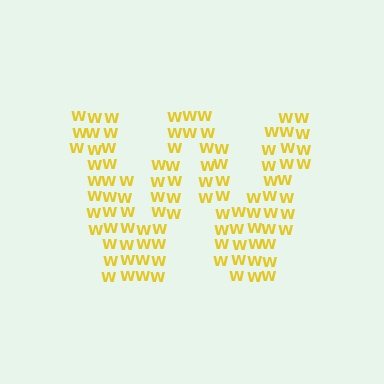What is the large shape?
The large shape is the letter W.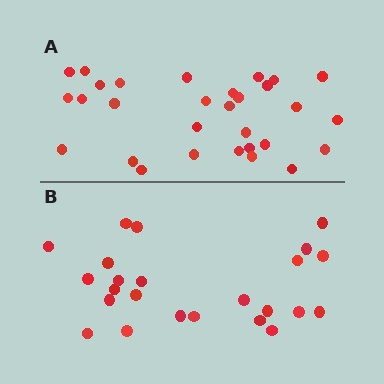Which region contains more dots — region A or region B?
Region A (the top region) has more dots.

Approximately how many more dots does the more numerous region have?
Region A has about 6 more dots than region B.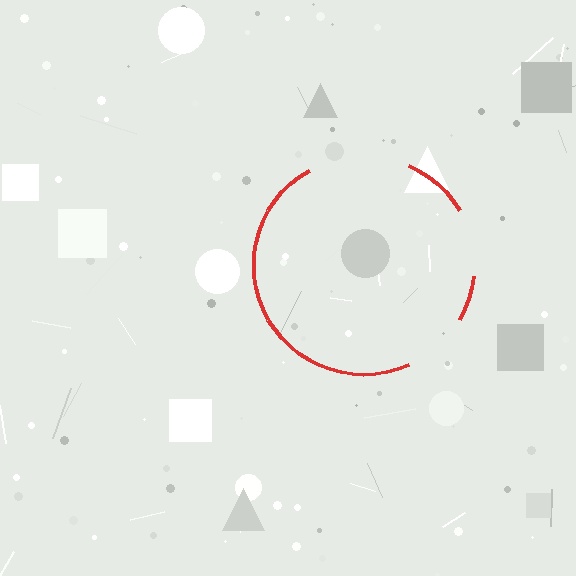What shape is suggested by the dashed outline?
The dashed outline suggests a circle.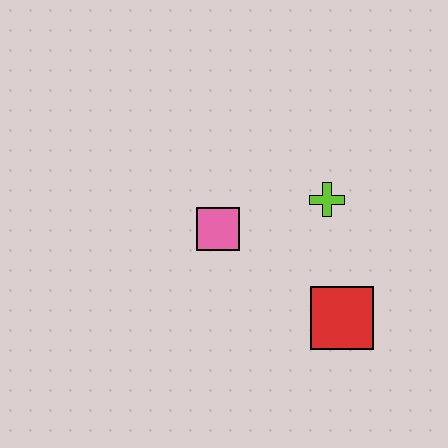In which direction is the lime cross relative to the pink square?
The lime cross is to the right of the pink square.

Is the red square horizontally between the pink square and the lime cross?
No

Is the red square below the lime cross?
Yes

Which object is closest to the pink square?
The lime cross is closest to the pink square.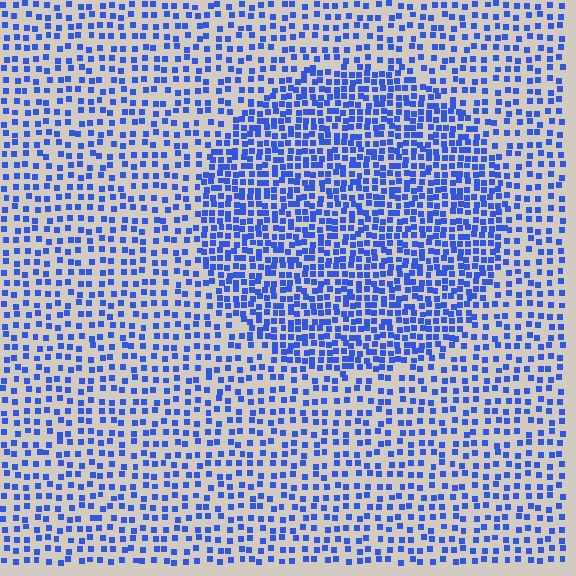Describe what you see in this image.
The image contains small blue elements arranged at two different densities. A circle-shaped region is visible where the elements are more densely packed than the surrounding area.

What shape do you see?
I see a circle.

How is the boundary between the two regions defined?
The boundary is defined by a change in element density (approximately 1.9x ratio). All elements are the same color, size, and shape.